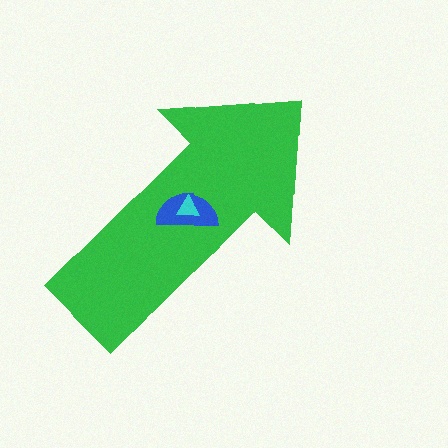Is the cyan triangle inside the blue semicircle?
Yes.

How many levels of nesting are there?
3.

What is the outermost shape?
The green arrow.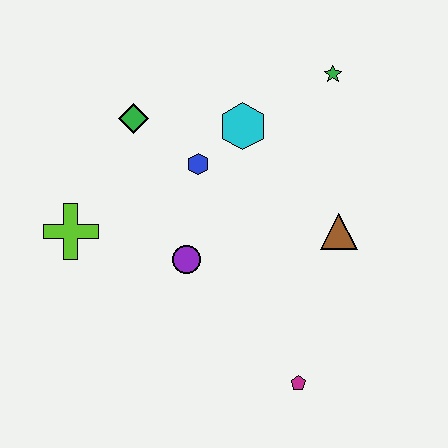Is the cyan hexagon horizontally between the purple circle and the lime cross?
No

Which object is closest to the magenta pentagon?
The brown triangle is closest to the magenta pentagon.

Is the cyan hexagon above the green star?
No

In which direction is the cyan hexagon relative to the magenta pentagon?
The cyan hexagon is above the magenta pentagon.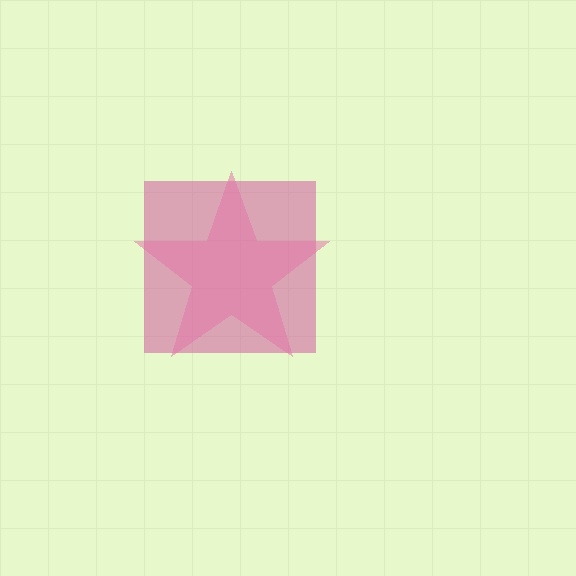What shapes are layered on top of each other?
The layered shapes are: a magenta square, a pink star.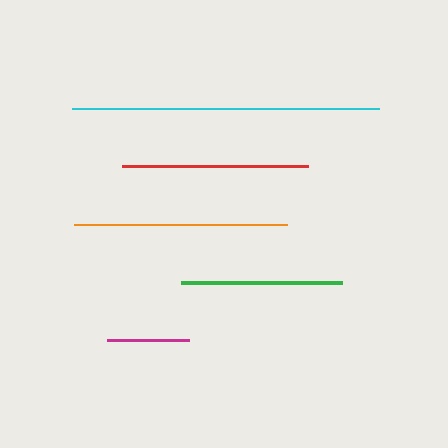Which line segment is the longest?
The cyan line is the longest at approximately 307 pixels.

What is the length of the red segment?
The red segment is approximately 186 pixels long.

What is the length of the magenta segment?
The magenta segment is approximately 82 pixels long.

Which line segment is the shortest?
The magenta line is the shortest at approximately 82 pixels.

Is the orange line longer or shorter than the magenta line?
The orange line is longer than the magenta line.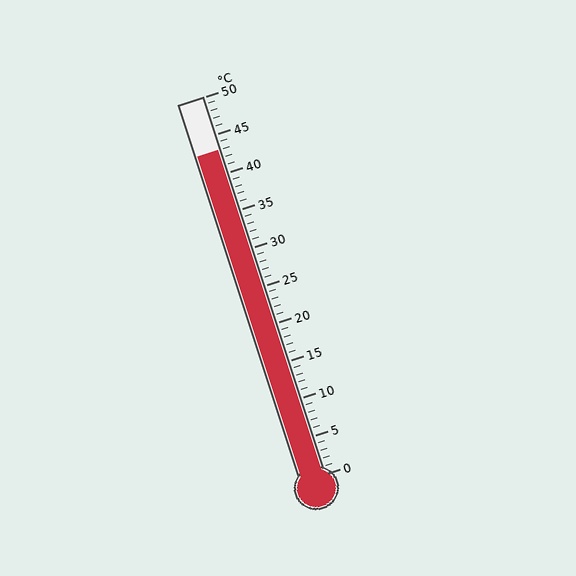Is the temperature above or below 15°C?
The temperature is above 15°C.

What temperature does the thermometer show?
The thermometer shows approximately 43°C.